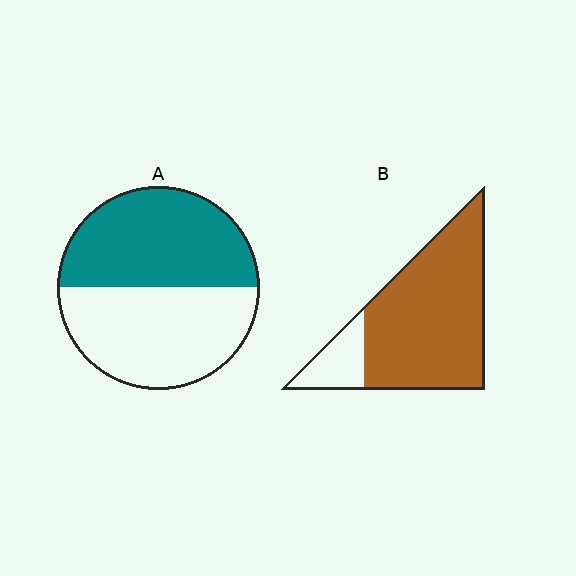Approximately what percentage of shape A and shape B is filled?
A is approximately 50% and B is approximately 85%.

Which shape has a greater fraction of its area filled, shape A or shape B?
Shape B.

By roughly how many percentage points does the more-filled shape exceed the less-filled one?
By roughly 35 percentage points (B over A).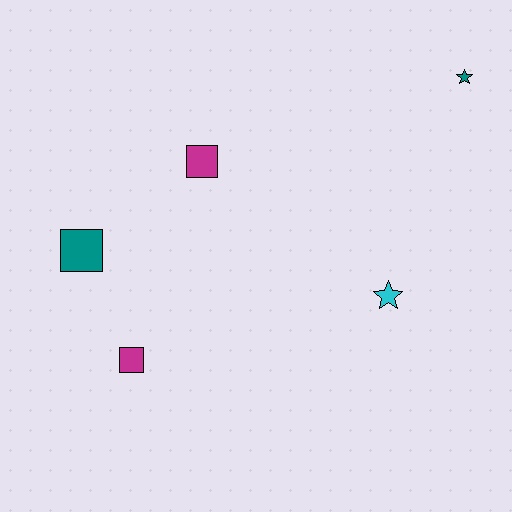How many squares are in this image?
There are 3 squares.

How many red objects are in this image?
There are no red objects.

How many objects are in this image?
There are 5 objects.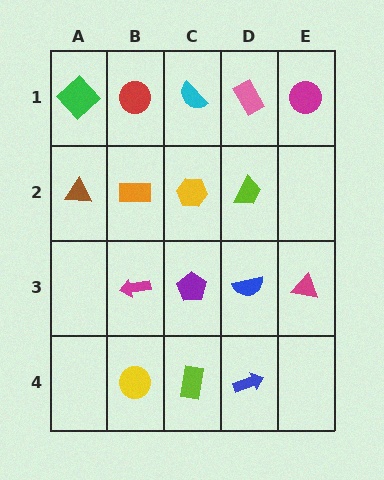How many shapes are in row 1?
5 shapes.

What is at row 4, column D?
A blue arrow.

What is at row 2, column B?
An orange rectangle.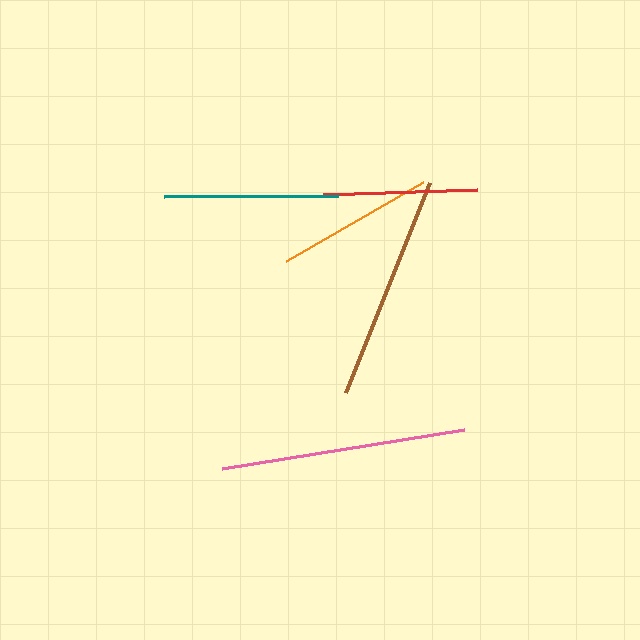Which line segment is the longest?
The pink line is the longest at approximately 246 pixels.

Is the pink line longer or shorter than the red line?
The pink line is longer than the red line.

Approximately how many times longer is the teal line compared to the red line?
The teal line is approximately 1.1 times the length of the red line.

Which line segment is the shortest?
The red line is the shortest at approximately 154 pixels.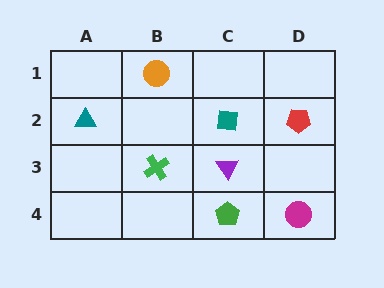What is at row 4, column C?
A green pentagon.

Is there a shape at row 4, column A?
No, that cell is empty.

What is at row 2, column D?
A red pentagon.